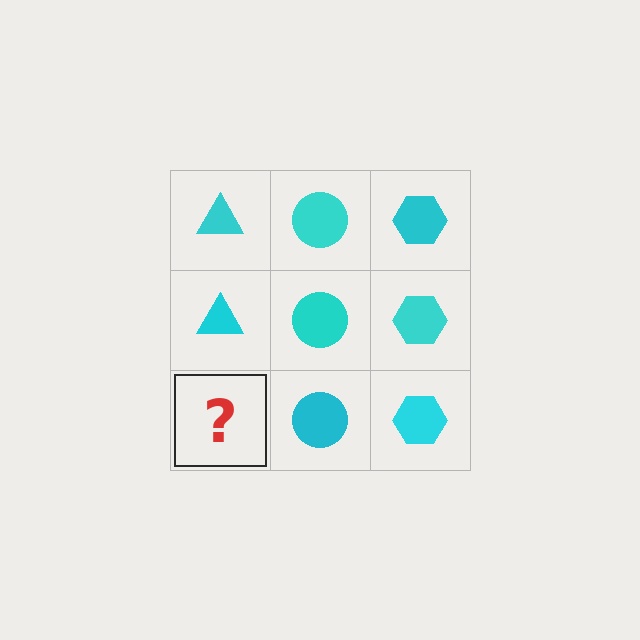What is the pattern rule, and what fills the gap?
The rule is that each column has a consistent shape. The gap should be filled with a cyan triangle.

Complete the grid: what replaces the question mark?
The question mark should be replaced with a cyan triangle.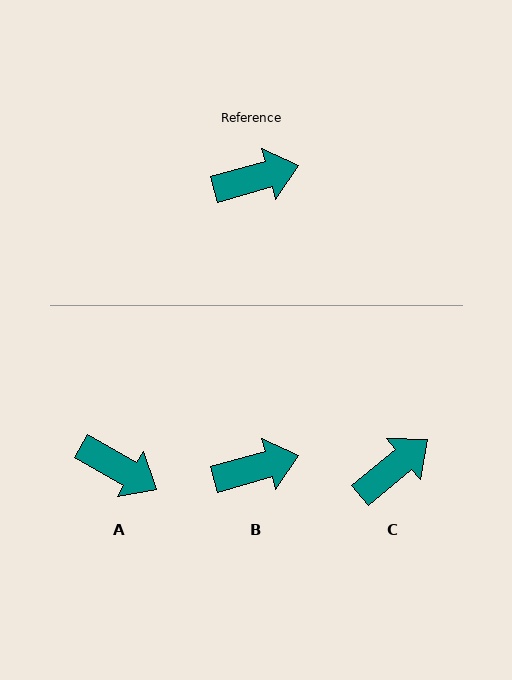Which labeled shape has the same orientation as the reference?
B.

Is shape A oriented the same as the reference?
No, it is off by about 46 degrees.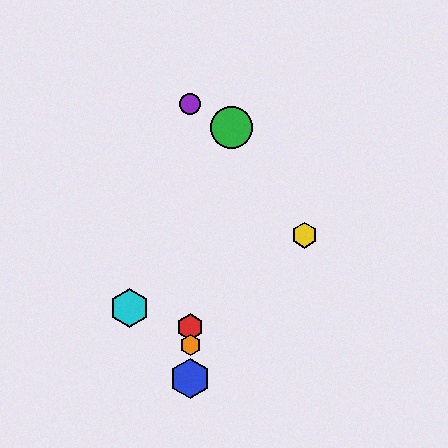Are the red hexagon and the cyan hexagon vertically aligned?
No, the red hexagon is at x≈190 and the cyan hexagon is at x≈129.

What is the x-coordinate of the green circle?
The green circle is at x≈231.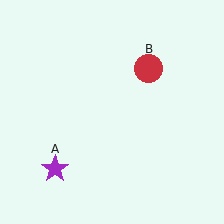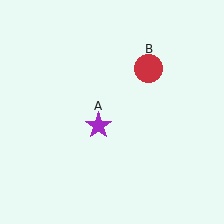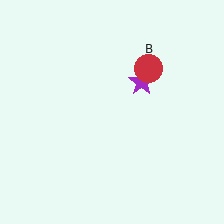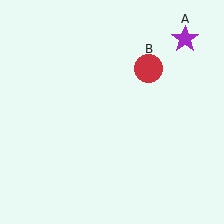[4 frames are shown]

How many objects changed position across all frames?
1 object changed position: purple star (object A).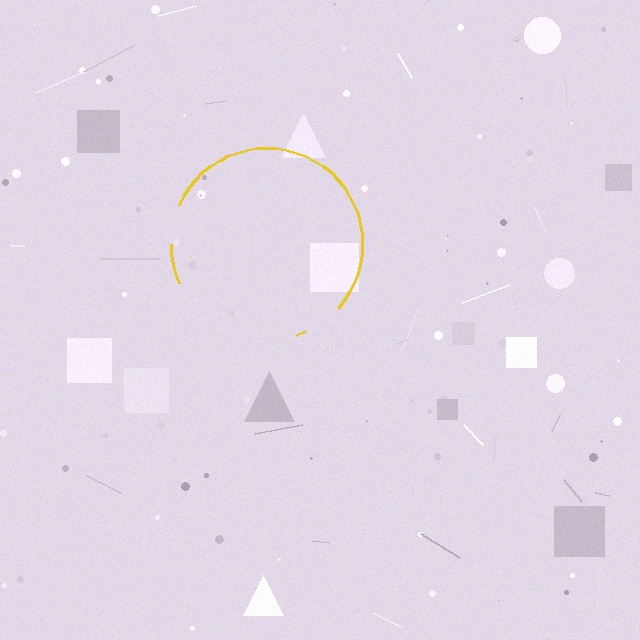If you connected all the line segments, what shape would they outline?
They would outline a circle.